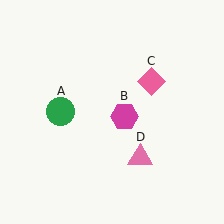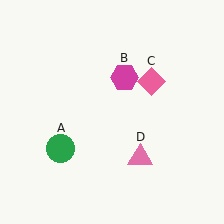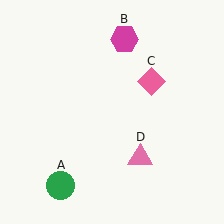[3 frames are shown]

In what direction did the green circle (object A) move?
The green circle (object A) moved down.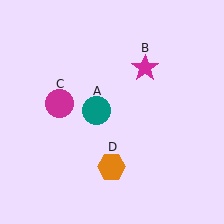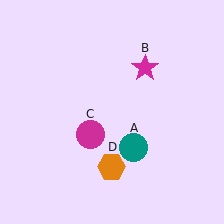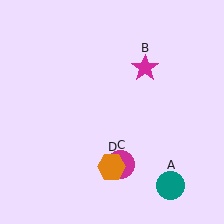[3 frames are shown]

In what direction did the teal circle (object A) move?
The teal circle (object A) moved down and to the right.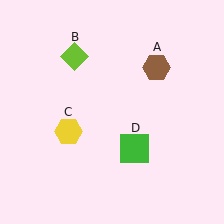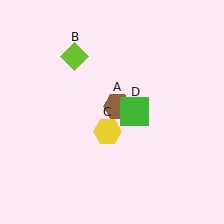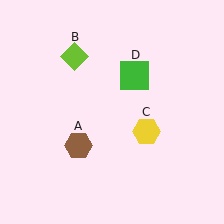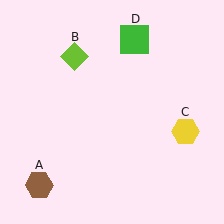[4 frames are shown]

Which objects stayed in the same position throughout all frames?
Lime diamond (object B) remained stationary.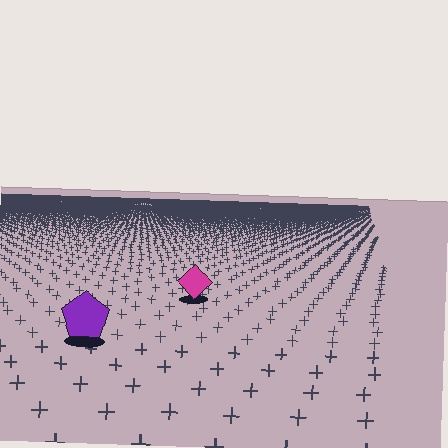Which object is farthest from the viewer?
The magenta diamond is farthest from the viewer. It appears smaller and the ground texture around it is denser.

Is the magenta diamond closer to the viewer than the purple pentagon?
No. The purple pentagon is closer — you can tell from the texture gradient: the ground texture is coarser near it.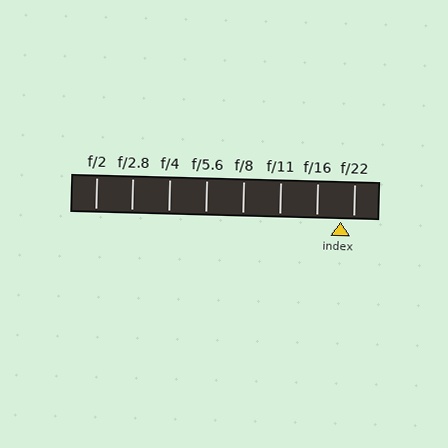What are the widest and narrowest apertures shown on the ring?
The widest aperture shown is f/2 and the narrowest is f/22.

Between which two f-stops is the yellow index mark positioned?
The index mark is between f/16 and f/22.